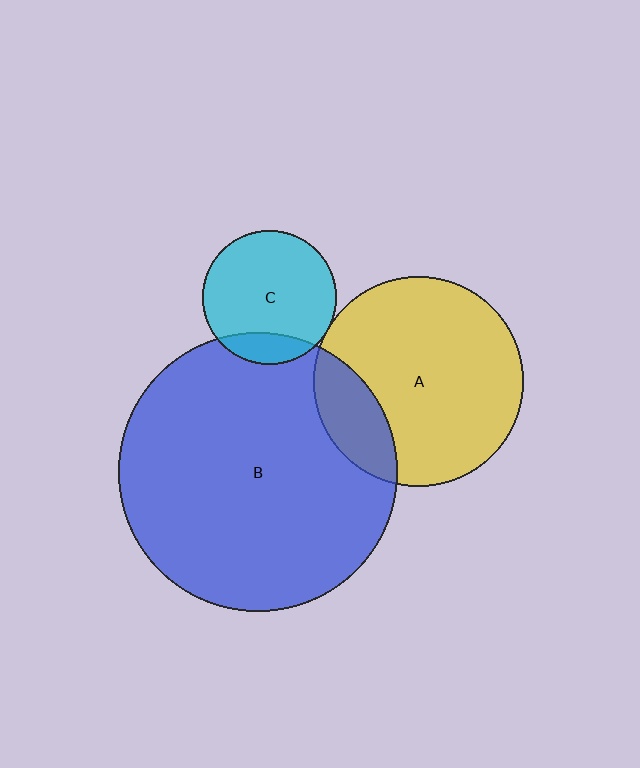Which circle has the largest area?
Circle B (blue).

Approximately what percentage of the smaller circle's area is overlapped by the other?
Approximately 15%.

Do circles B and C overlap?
Yes.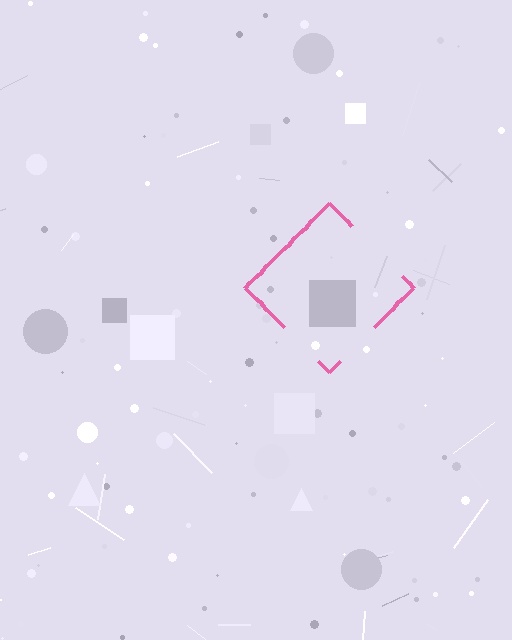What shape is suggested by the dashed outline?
The dashed outline suggests a diamond.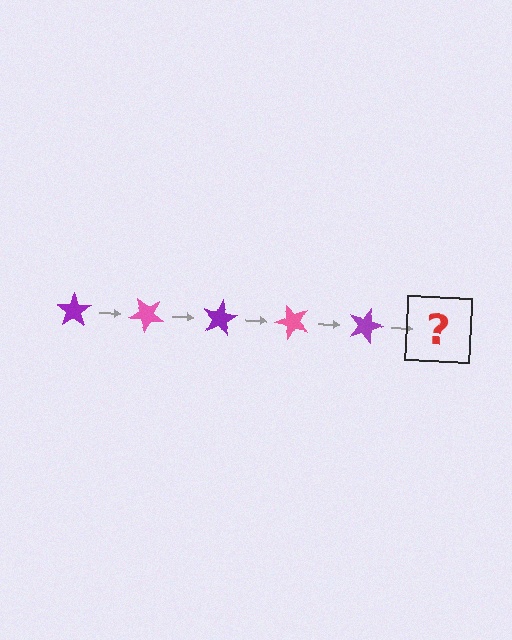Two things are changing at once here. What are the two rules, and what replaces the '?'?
The two rules are that it rotates 40 degrees each step and the color cycles through purple and pink. The '?' should be a pink star, rotated 200 degrees from the start.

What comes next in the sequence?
The next element should be a pink star, rotated 200 degrees from the start.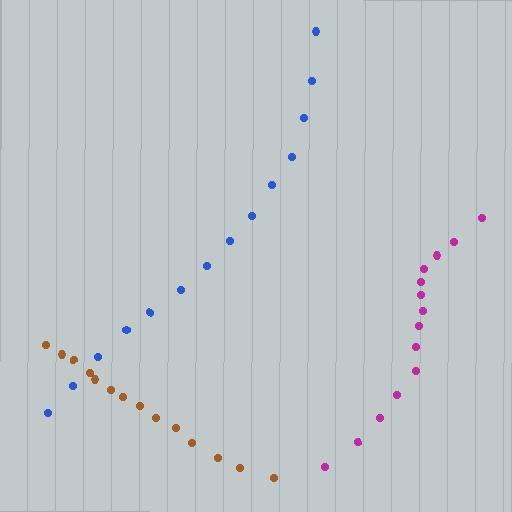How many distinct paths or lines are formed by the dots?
There are 3 distinct paths.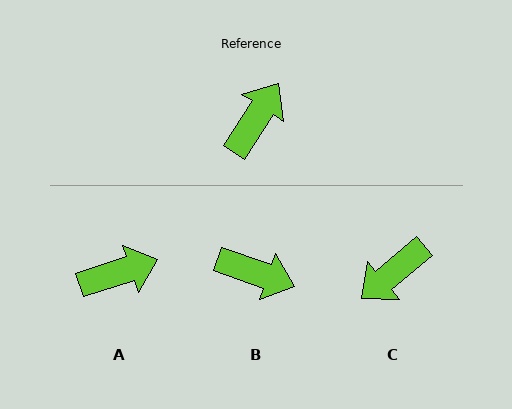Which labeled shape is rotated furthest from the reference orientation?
C, about 163 degrees away.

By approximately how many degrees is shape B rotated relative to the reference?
Approximately 76 degrees clockwise.